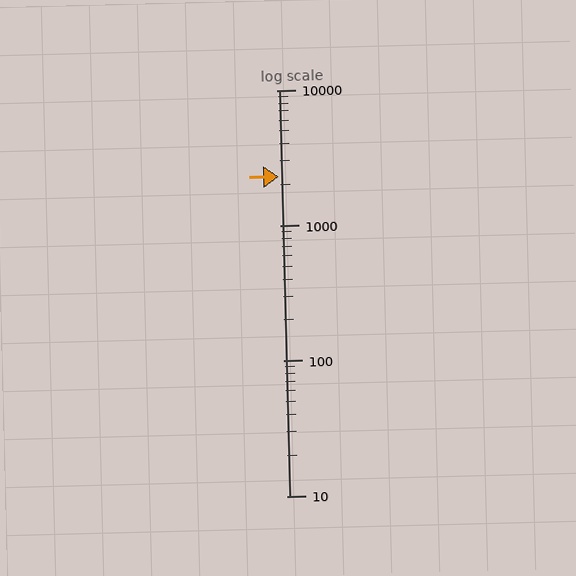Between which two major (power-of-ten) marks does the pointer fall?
The pointer is between 1000 and 10000.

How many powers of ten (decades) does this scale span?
The scale spans 3 decades, from 10 to 10000.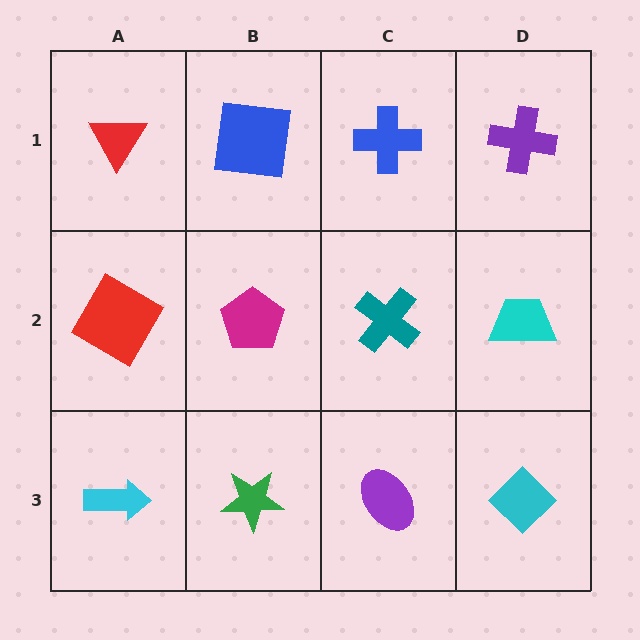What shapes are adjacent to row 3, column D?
A cyan trapezoid (row 2, column D), a purple ellipse (row 3, column C).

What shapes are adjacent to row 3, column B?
A magenta pentagon (row 2, column B), a cyan arrow (row 3, column A), a purple ellipse (row 3, column C).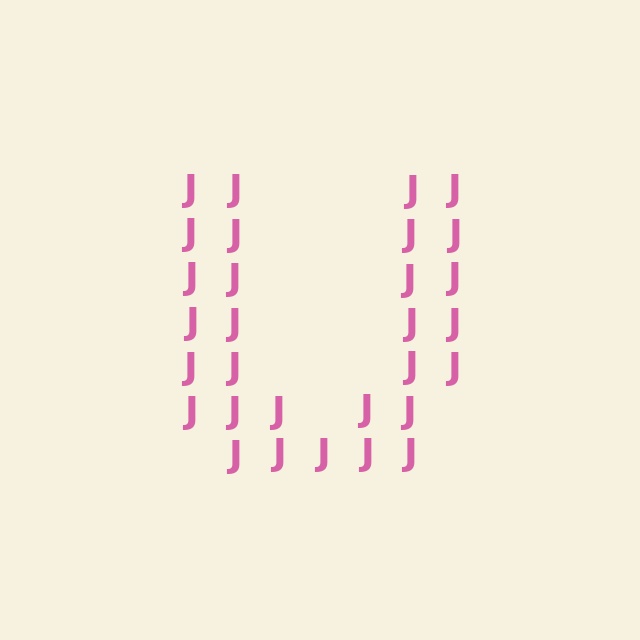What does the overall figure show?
The overall figure shows the letter U.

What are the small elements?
The small elements are letter J's.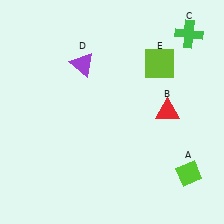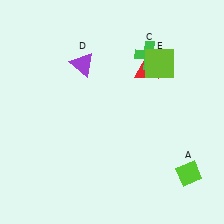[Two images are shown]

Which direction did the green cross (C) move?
The green cross (C) moved left.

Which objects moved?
The objects that moved are: the red triangle (B), the green cross (C).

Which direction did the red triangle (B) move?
The red triangle (B) moved up.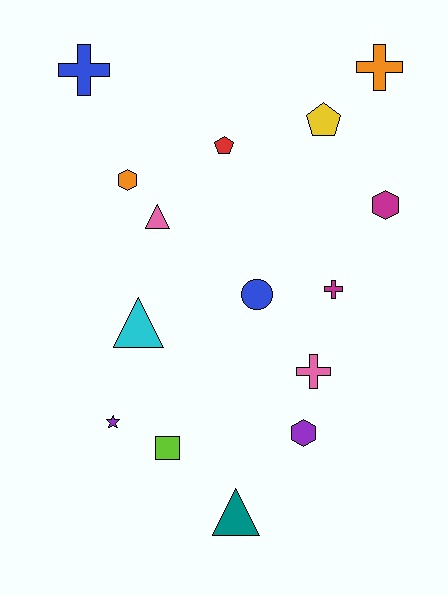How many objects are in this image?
There are 15 objects.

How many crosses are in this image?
There are 4 crosses.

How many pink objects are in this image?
There are 2 pink objects.